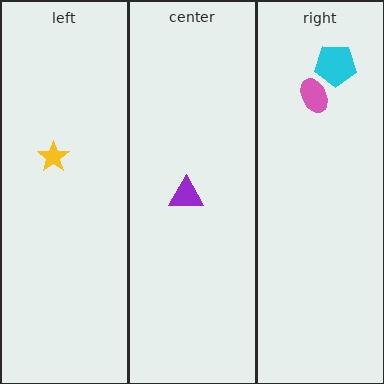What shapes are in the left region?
The yellow star.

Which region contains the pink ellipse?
The right region.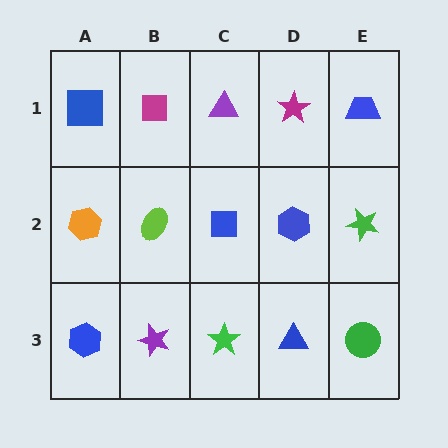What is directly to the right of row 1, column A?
A magenta square.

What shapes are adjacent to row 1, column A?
An orange hexagon (row 2, column A), a magenta square (row 1, column B).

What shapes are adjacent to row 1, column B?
A lime ellipse (row 2, column B), a blue square (row 1, column A), a purple triangle (row 1, column C).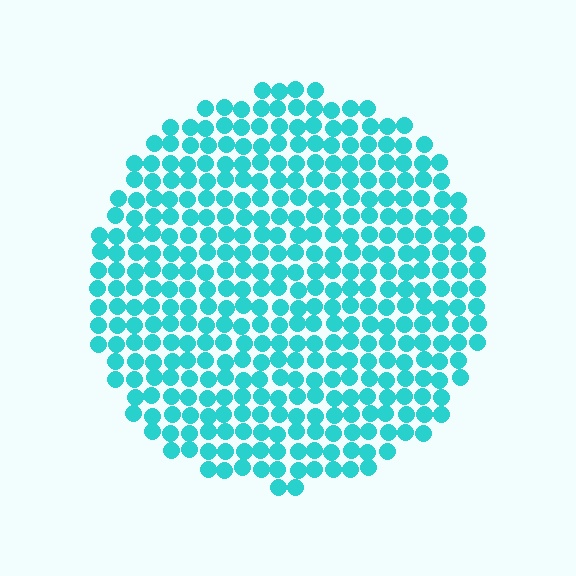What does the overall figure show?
The overall figure shows a circle.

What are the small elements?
The small elements are circles.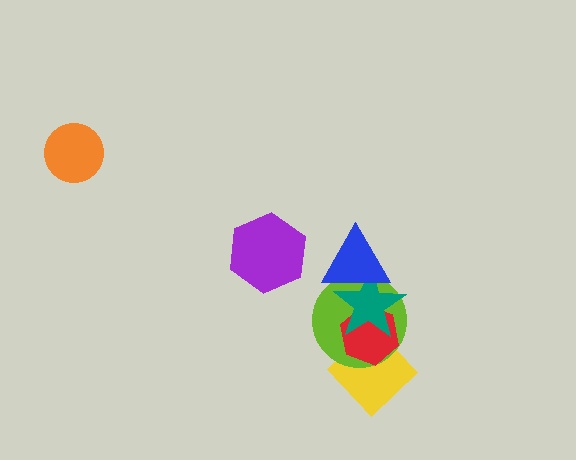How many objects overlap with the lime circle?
4 objects overlap with the lime circle.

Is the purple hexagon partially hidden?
No, no other shape covers it.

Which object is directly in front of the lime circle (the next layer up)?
The red hexagon is directly in front of the lime circle.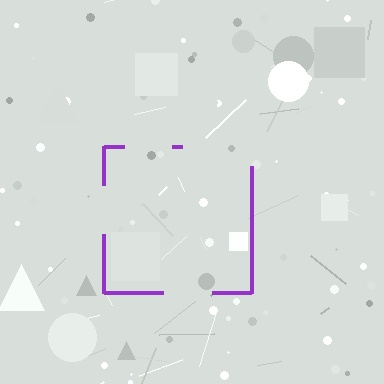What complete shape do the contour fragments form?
The contour fragments form a square.